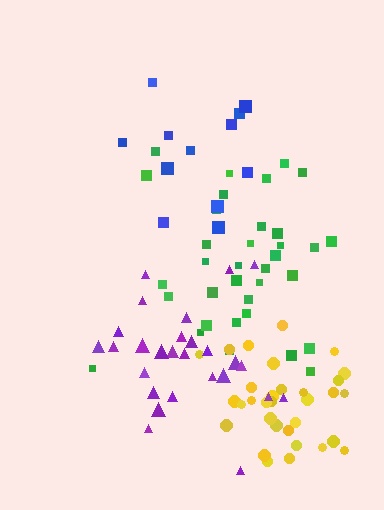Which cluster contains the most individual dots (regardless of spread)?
Green (35).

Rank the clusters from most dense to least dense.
yellow, purple, green, blue.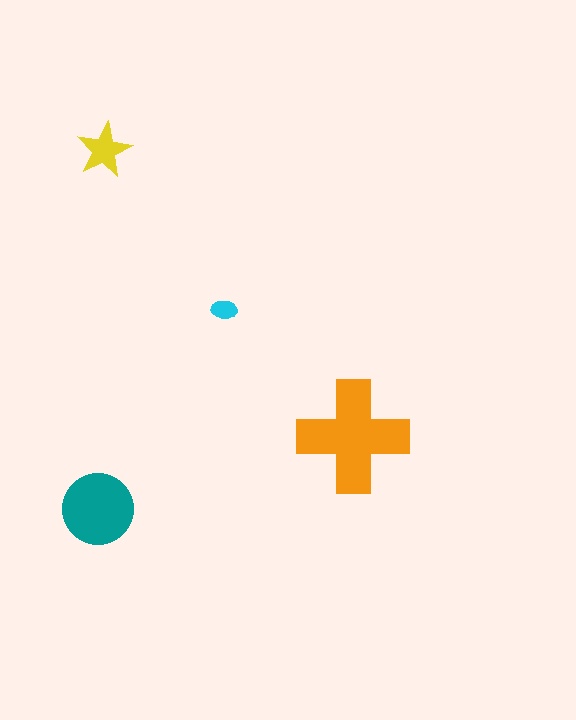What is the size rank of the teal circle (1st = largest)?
2nd.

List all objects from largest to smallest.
The orange cross, the teal circle, the yellow star, the cyan ellipse.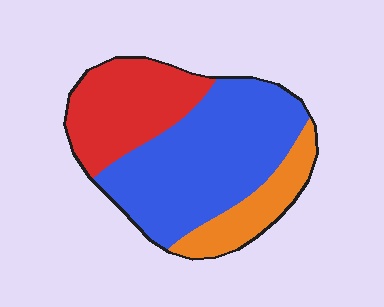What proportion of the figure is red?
Red takes up between a sixth and a third of the figure.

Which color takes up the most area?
Blue, at roughly 55%.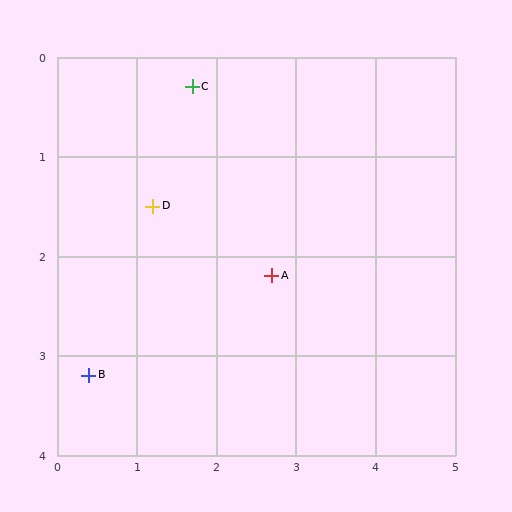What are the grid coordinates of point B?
Point B is at approximately (0.4, 3.2).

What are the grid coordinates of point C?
Point C is at approximately (1.7, 0.3).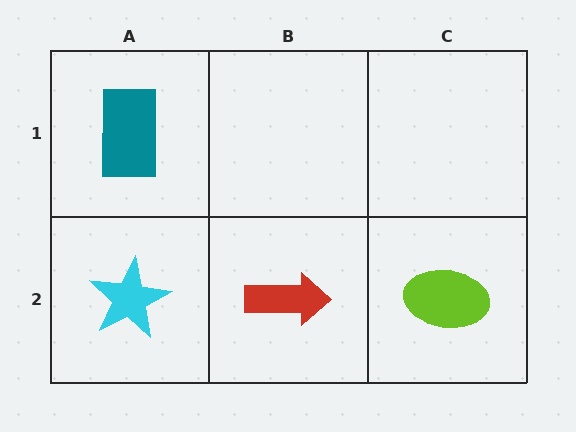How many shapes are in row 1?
1 shape.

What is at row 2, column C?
A lime ellipse.